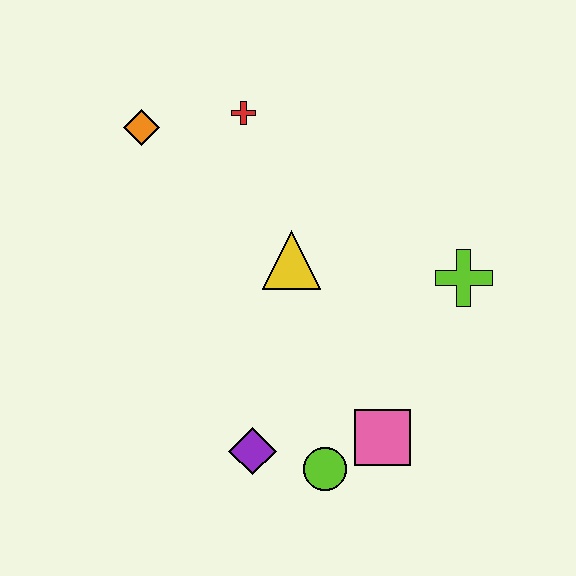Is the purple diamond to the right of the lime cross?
No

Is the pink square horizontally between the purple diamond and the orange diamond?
No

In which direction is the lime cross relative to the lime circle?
The lime cross is above the lime circle.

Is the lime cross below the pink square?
No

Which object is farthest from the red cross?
The lime circle is farthest from the red cross.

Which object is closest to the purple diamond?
The lime circle is closest to the purple diamond.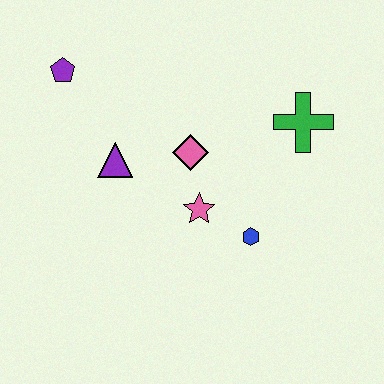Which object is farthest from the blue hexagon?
The purple pentagon is farthest from the blue hexagon.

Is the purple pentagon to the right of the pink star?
No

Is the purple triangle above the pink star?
Yes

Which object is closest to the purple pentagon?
The purple triangle is closest to the purple pentagon.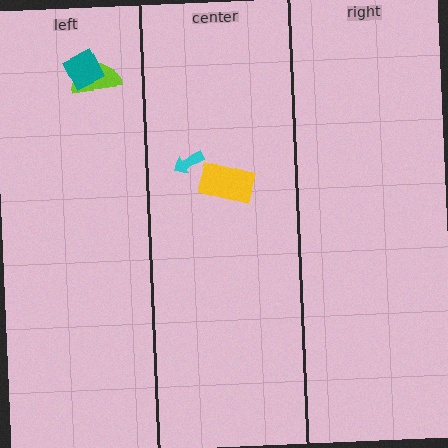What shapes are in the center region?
The cyan arrow, the yellow rectangle.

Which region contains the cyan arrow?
The center region.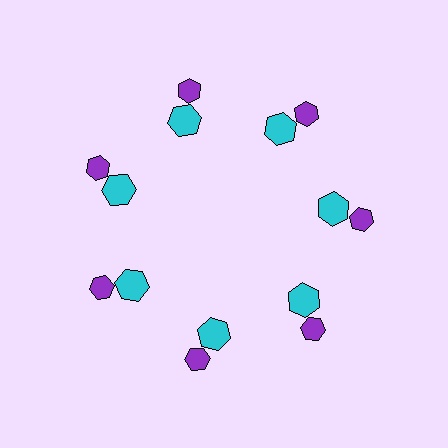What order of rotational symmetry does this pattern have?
This pattern has 7-fold rotational symmetry.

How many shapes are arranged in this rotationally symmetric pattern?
There are 14 shapes, arranged in 7 groups of 2.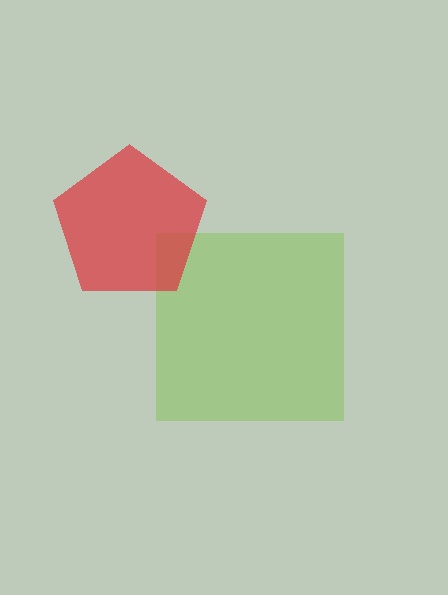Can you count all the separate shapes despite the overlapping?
Yes, there are 2 separate shapes.